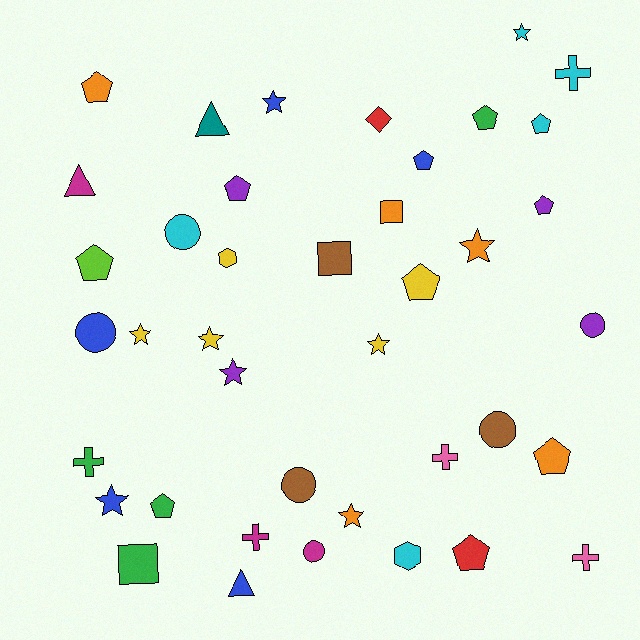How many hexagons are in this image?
There are 2 hexagons.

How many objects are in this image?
There are 40 objects.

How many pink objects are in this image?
There are 2 pink objects.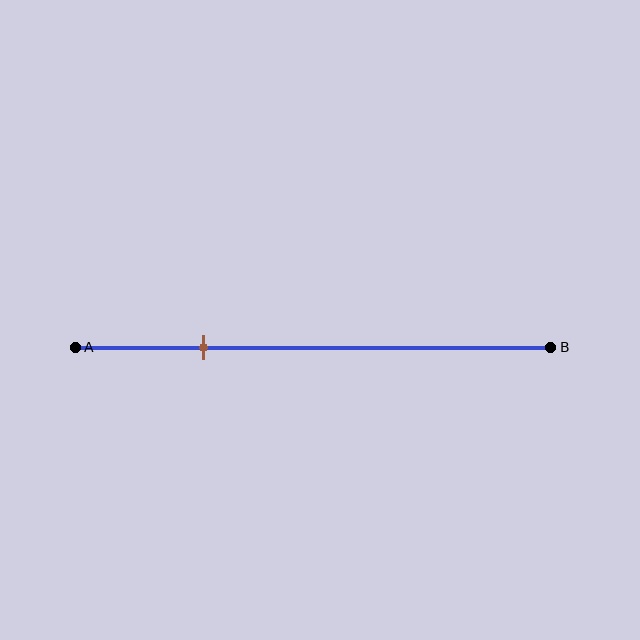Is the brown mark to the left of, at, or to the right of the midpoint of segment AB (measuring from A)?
The brown mark is to the left of the midpoint of segment AB.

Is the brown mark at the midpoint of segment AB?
No, the mark is at about 25% from A, not at the 50% midpoint.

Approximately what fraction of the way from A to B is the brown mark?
The brown mark is approximately 25% of the way from A to B.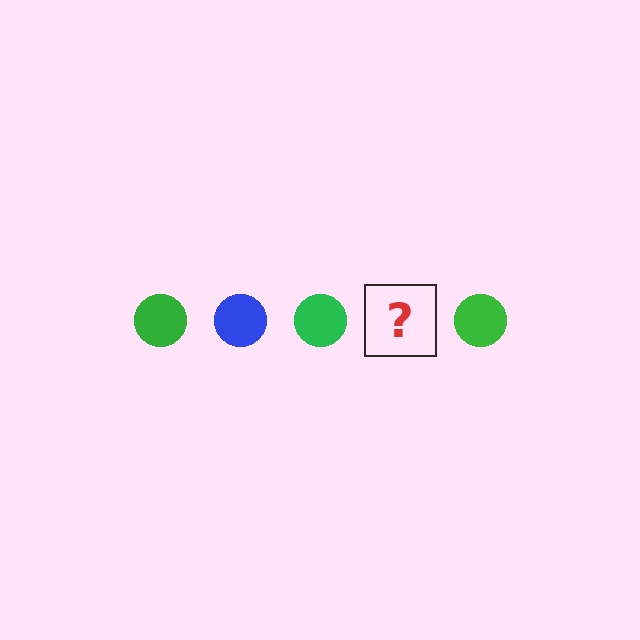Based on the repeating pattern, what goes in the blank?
The blank should be a blue circle.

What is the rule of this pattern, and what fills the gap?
The rule is that the pattern cycles through green, blue circles. The gap should be filled with a blue circle.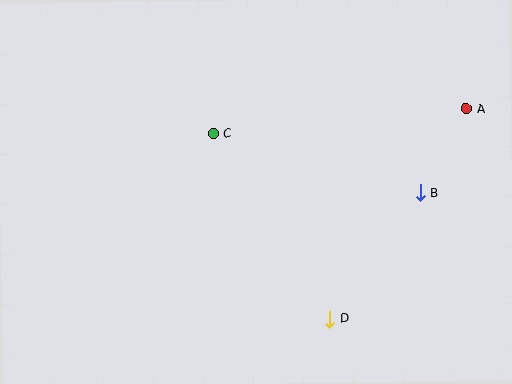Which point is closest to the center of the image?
Point C at (213, 133) is closest to the center.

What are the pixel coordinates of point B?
Point B is at (420, 193).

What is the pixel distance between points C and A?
The distance between C and A is 254 pixels.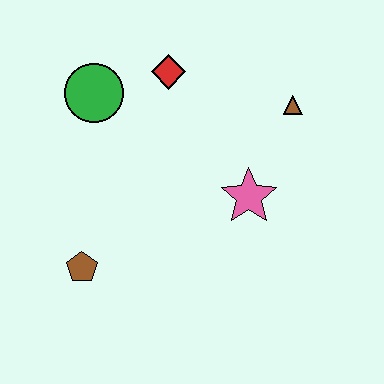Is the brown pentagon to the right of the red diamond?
No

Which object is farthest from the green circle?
The brown triangle is farthest from the green circle.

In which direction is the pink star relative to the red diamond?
The pink star is below the red diamond.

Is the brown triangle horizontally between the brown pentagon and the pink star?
No